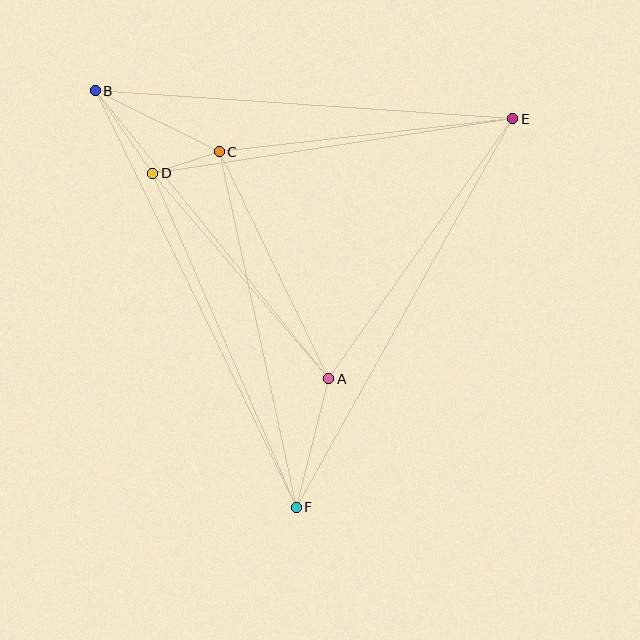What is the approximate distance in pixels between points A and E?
The distance between A and E is approximately 319 pixels.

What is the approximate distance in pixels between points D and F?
The distance between D and F is approximately 364 pixels.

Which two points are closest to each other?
Points C and D are closest to each other.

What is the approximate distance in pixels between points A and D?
The distance between A and D is approximately 270 pixels.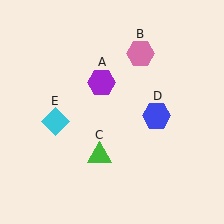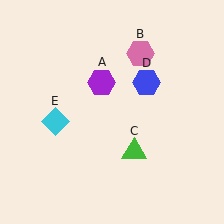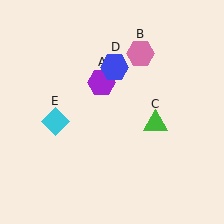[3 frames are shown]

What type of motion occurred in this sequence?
The green triangle (object C), blue hexagon (object D) rotated counterclockwise around the center of the scene.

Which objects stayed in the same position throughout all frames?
Purple hexagon (object A) and pink hexagon (object B) and cyan diamond (object E) remained stationary.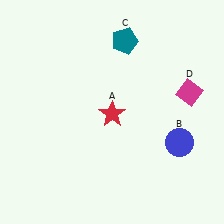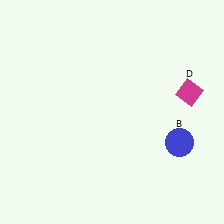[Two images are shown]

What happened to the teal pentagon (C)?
The teal pentagon (C) was removed in Image 2. It was in the top-right area of Image 1.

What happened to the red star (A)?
The red star (A) was removed in Image 2. It was in the bottom-right area of Image 1.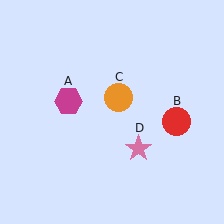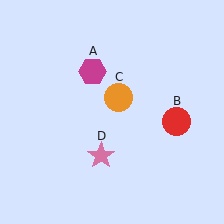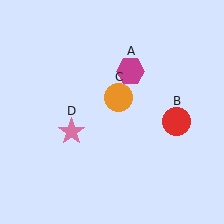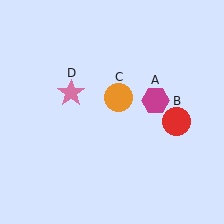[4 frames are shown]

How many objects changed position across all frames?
2 objects changed position: magenta hexagon (object A), pink star (object D).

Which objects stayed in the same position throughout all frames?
Red circle (object B) and orange circle (object C) remained stationary.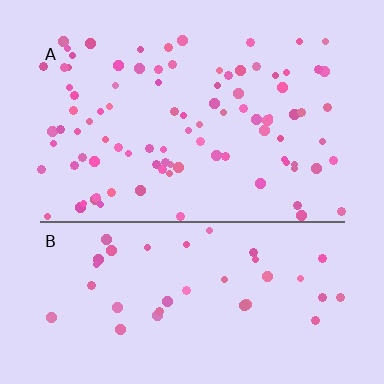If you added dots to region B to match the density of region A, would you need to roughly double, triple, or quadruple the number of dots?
Approximately double.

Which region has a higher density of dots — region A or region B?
A (the top).